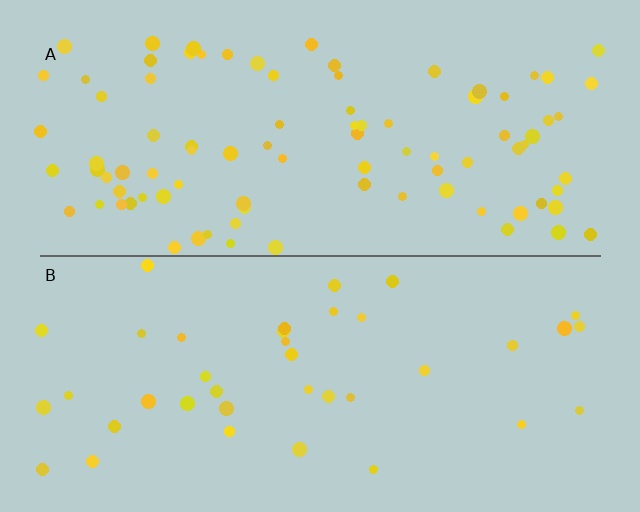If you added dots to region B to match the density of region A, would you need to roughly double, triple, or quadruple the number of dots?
Approximately double.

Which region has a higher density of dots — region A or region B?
A (the top).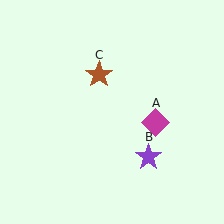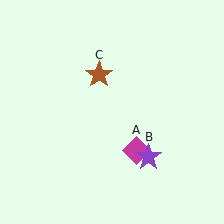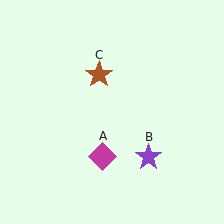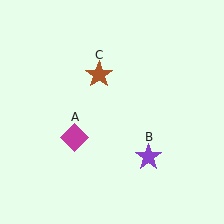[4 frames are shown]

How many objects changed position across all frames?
1 object changed position: magenta diamond (object A).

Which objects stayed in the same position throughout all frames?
Purple star (object B) and brown star (object C) remained stationary.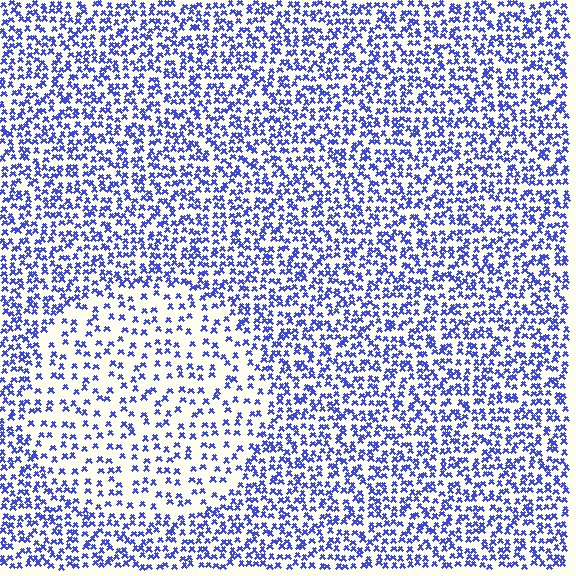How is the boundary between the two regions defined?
The boundary is defined by a change in element density (approximately 2.0x ratio). All elements are the same color, size, and shape.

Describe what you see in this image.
The image contains small blue elements arranged at two different densities. A circle-shaped region is visible where the elements are less densely packed than the surrounding area.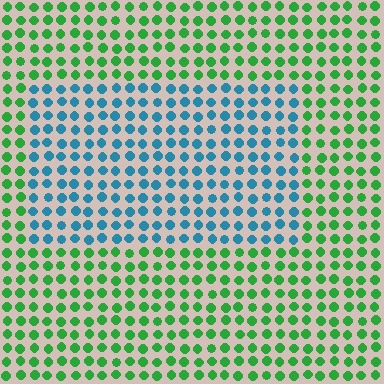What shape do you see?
I see a rectangle.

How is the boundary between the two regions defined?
The boundary is defined purely by a slight shift in hue (about 67 degrees). Spacing, size, and orientation are identical on both sides.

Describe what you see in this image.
The image is filled with small green elements in a uniform arrangement. A rectangle-shaped region is visible where the elements are tinted to a slightly different hue, forming a subtle color boundary.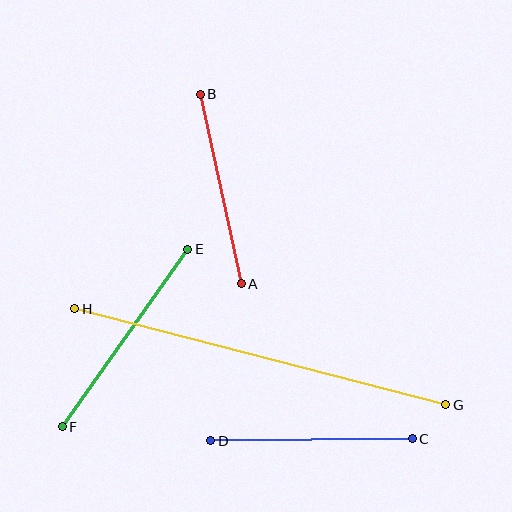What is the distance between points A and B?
The distance is approximately 194 pixels.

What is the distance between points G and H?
The distance is approximately 383 pixels.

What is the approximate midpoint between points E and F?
The midpoint is at approximately (125, 338) pixels.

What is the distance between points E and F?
The distance is approximately 217 pixels.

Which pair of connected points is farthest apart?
Points G and H are farthest apart.